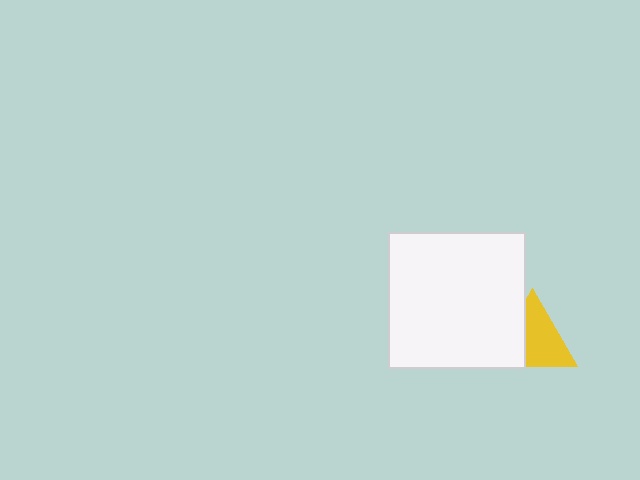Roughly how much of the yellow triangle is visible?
About half of it is visible (roughly 64%).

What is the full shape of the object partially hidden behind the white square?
The partially hidden object is a yellow triangle.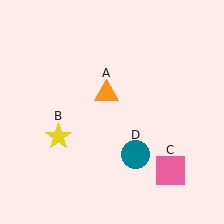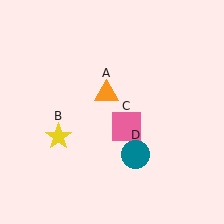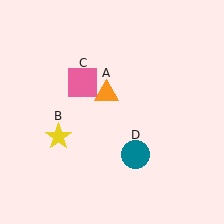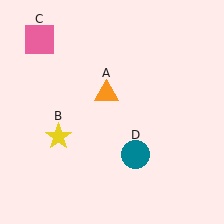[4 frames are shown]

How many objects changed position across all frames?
1 object changed position: pink square (object C).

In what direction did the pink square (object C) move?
The pink square (object C) moved up and to the left.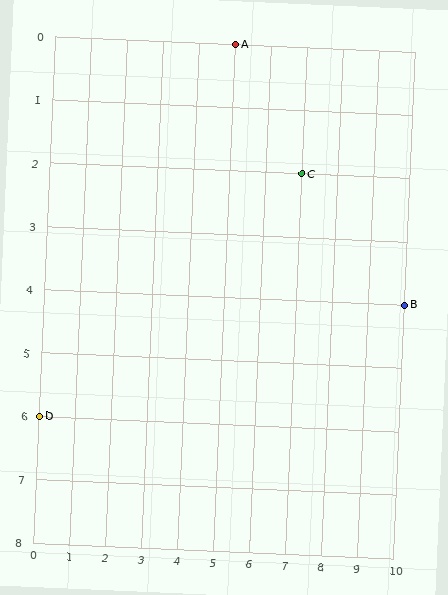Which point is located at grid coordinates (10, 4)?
Point B is at (10, 4).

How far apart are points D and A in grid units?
Points D and A are 5 columns and 6 rows apart (about 7.8 grid units diagonally).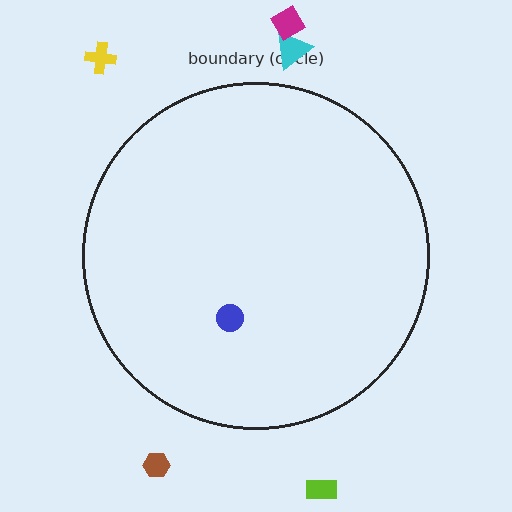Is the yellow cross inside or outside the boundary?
Outside.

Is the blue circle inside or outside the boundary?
Inside.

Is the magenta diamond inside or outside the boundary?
Outside.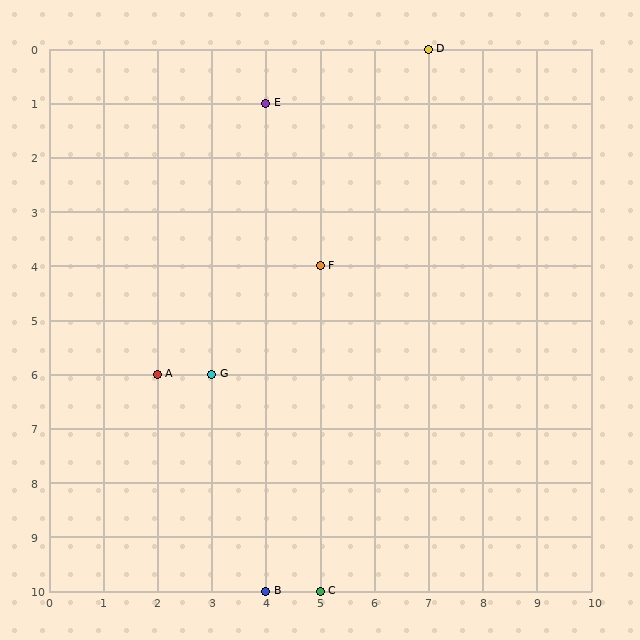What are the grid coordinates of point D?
Point D is at grid coordinates (7, 0).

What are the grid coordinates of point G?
Point G is at grid coordinates (3, 6).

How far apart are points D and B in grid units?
Points D and B are 3 columns and 10 rows apart (about 10.4 grid units diagonally).